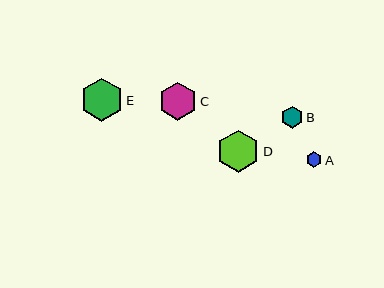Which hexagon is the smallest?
Hexagon A is the smallest with a size of approximately 16 pixels.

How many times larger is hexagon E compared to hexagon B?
Hexagon E is approximately 2.0 times the size of hexagon B.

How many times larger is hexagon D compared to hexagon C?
Hexagon D is approximately 1.1 times the size of hexagon C.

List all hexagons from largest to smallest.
From largest to smallest: E, D, C, B, A.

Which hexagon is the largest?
Hexagon E is the largest with a size of approximately 43 pixels.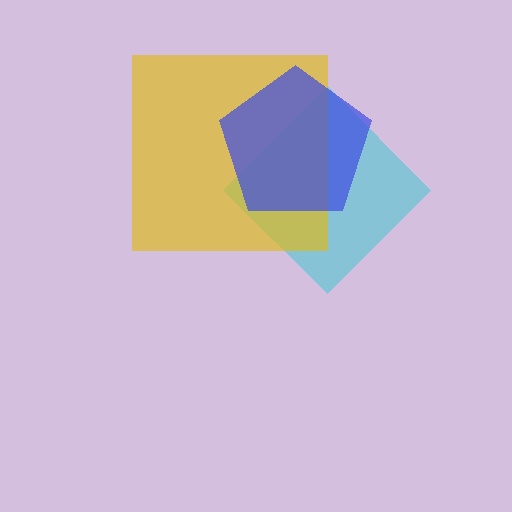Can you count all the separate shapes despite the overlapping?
Yes, there are 3 separate shapes.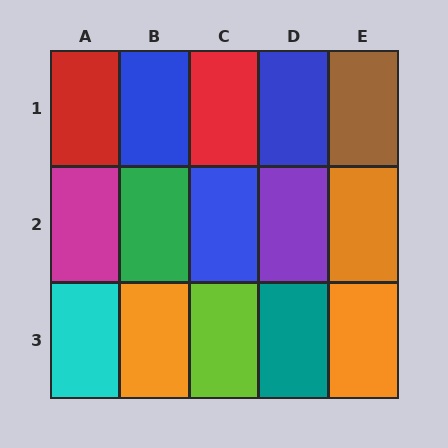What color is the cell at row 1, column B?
Blue.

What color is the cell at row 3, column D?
Teal.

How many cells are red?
2 cells are red.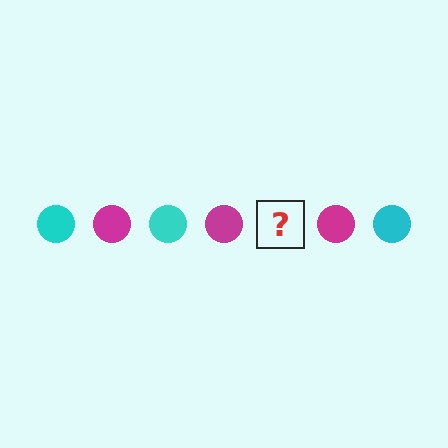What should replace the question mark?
The question mark should be replaced with a cyan circle.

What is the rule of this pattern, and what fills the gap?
The rule is that the pattern cycles through cyan, magenta circles. The gap should be filled with a cyan circle.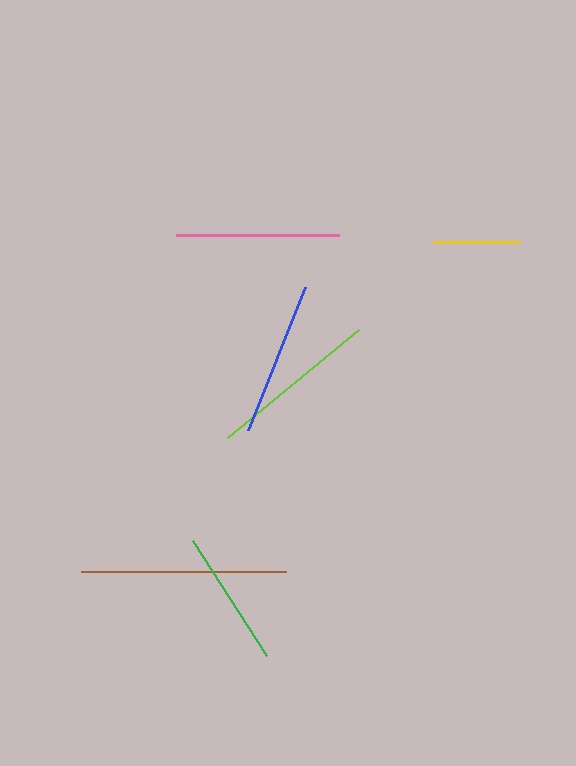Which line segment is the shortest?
The yellow line is the shortest at approximately 87 pixels.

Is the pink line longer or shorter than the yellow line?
The pink line is longer than the yellow line.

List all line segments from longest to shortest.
From longest to shortest: brown, lime, pink, blue, green, yellow.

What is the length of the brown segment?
The brown segment is approximately 205 pixels long.